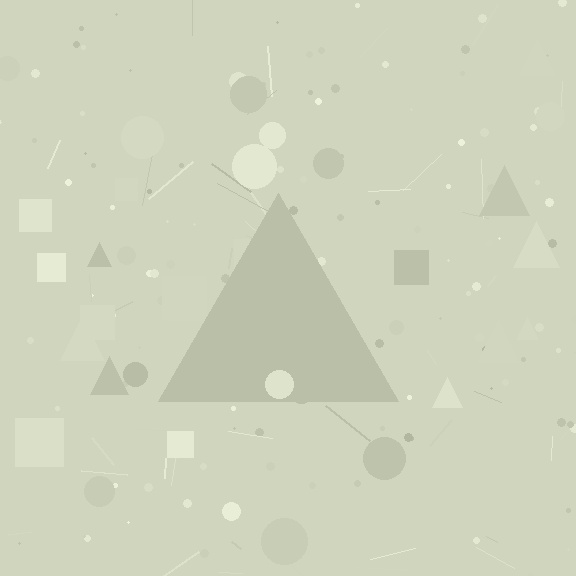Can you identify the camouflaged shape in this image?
The camouflaged shape is a triangle.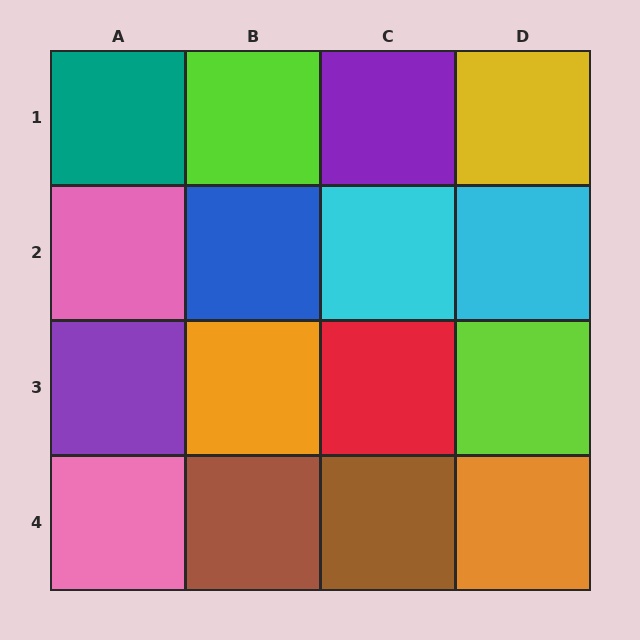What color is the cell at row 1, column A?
Teal.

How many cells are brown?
2 cells are brown.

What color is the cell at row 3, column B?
Orange.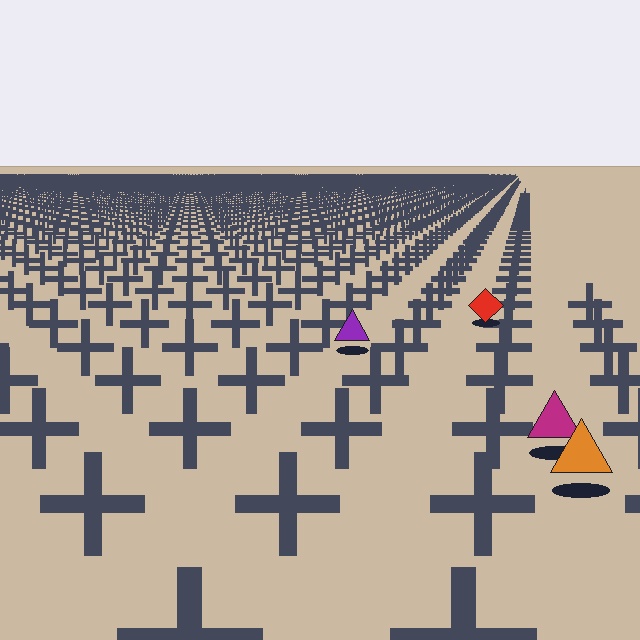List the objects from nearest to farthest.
From nearest to farthest: the orange triangle, the magenta triangle, the purple triangle, the red diamond.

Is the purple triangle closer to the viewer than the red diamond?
Yes. The purple triangle is closer — you can tell from the texture gradient: the ground texture is coarser near it.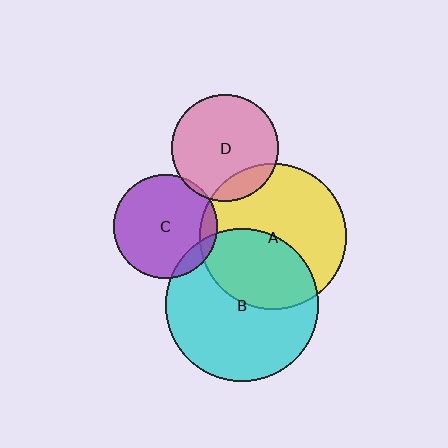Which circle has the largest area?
Circle B (cyan).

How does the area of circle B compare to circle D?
Approximately 2.1 times.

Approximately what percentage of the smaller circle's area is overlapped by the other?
Approximately 5%.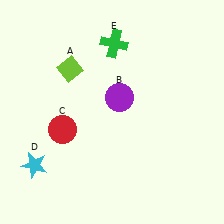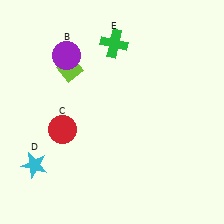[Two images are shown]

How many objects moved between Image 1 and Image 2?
1 object moved between the two images.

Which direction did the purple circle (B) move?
The purple circle (B) moved left.